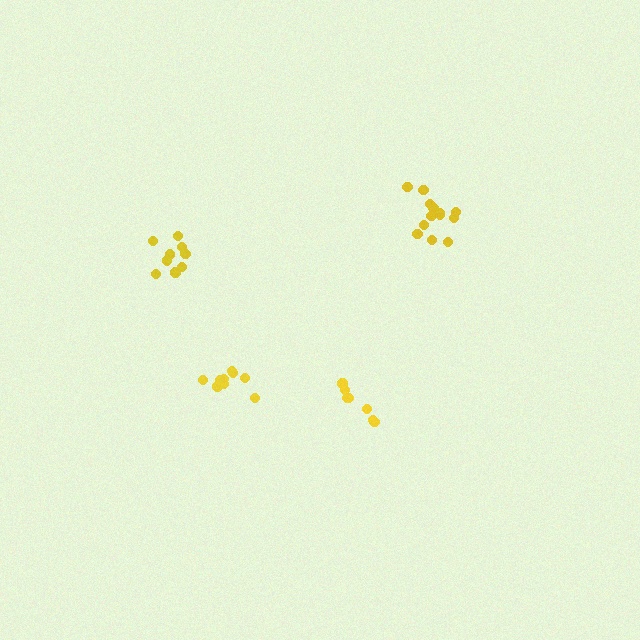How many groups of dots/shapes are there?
There are 4 groups.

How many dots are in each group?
Group 1: 13 dots, Group 2: 9 dots, Group 3: 7 dots, Group 4: 11 dots (40 total).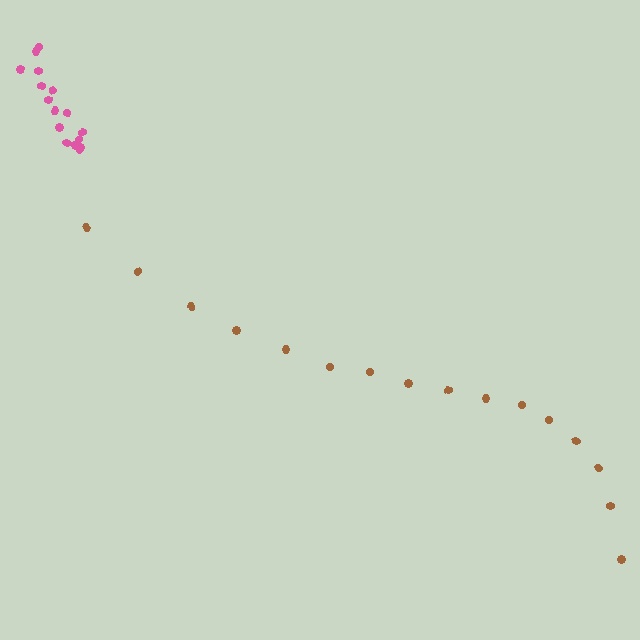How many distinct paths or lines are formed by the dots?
There are 2 distinct paths.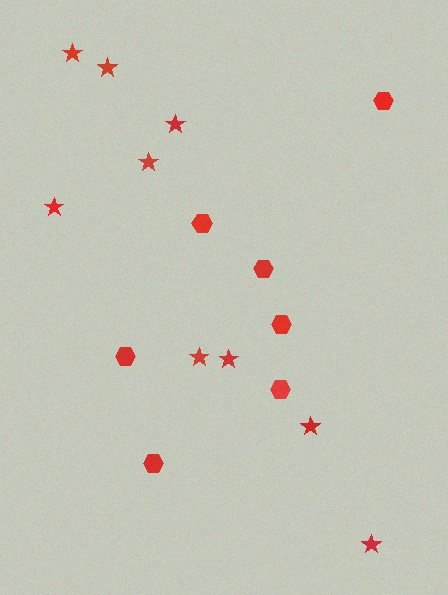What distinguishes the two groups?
There are 2 groups: one group of hexagons (7) and one group of stars (9).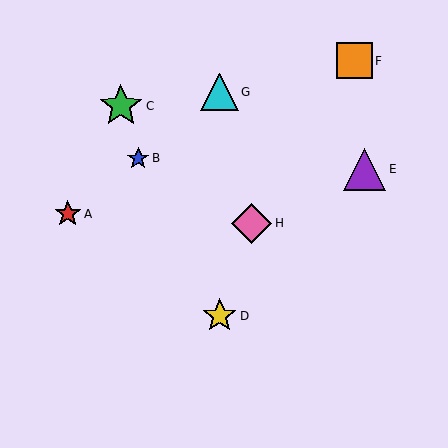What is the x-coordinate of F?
Object F is at x≈354.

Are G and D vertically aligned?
Yes, both are at x≈220.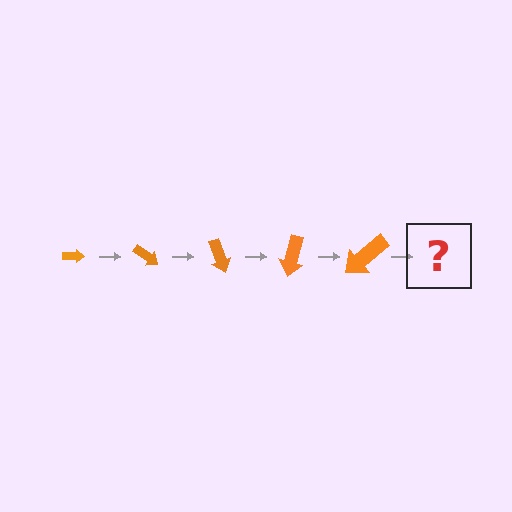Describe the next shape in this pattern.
It should be an arrow, larger than the previous one and rotated 175 degrees from the start.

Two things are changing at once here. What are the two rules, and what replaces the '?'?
The two rules are that the arrow grows larger each step and it rotates 35 degrees each step. The '?' should be an arrow, larger than the previous one and rotated 175 degrees from the start.